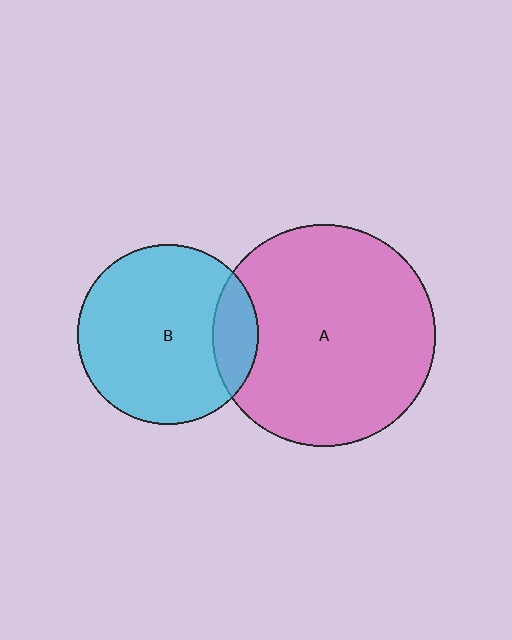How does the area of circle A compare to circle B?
Approximately 1.5 times.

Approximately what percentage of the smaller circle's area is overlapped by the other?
Approximately 15%.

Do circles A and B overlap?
Yes.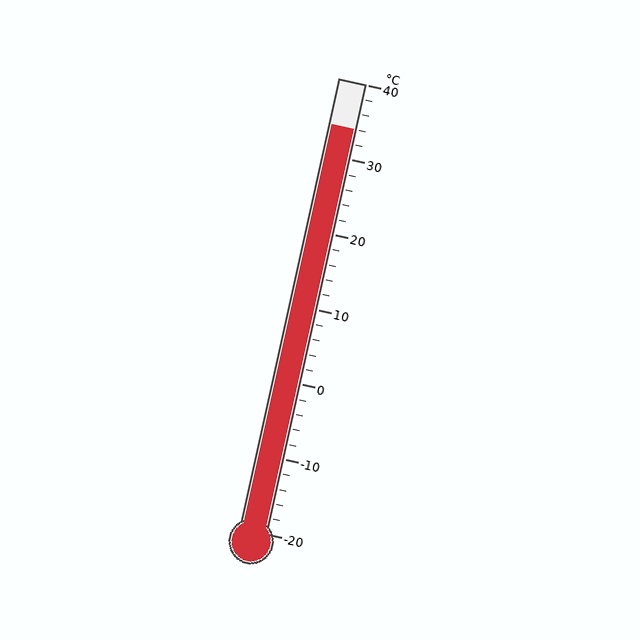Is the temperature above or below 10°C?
The temperature is above 10°C.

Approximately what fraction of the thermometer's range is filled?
The thermometer is filled to approximately 90% of its range.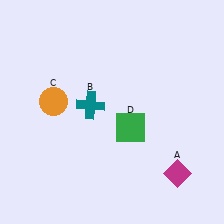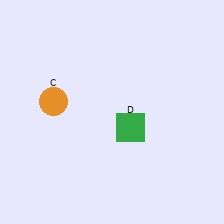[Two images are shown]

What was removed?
The magenta diamond (A), the teal cross (B) were removed in Image 2.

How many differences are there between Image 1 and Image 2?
There are 2 differences between the two images.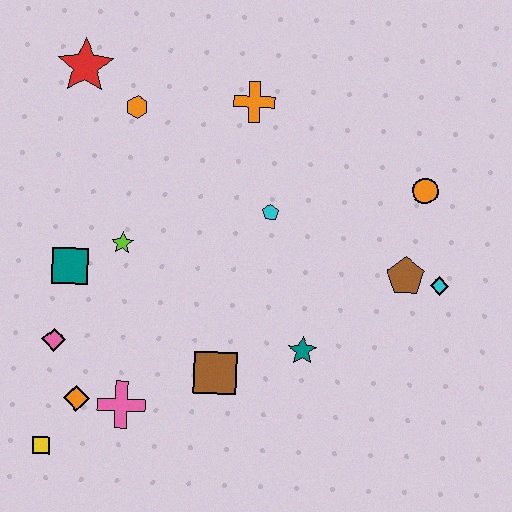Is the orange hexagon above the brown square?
Yes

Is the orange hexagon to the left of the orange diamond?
No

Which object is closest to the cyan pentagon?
The orange cross is closest to the cyan pentagon.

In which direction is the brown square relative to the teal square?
The brown square is to the right of the teal square.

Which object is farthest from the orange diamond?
The orange circle is farthest from the orange diamond.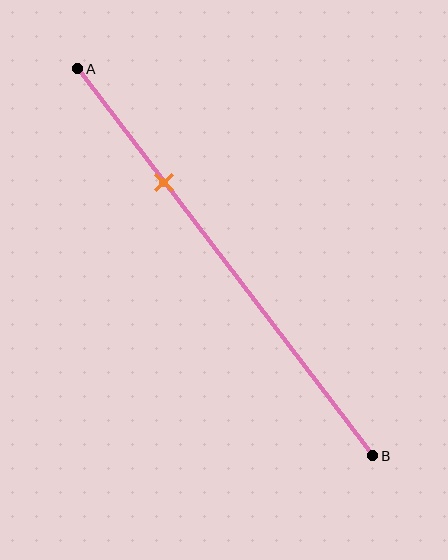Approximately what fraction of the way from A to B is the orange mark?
The orange mark is approximately 30% of the way from A to B.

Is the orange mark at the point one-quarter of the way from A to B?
No, the mark is at about 30% from A, not at the 25% one-quarter point.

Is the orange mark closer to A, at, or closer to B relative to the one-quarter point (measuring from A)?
The orange mark is closer to point B than the one-quarter point of segment AB.